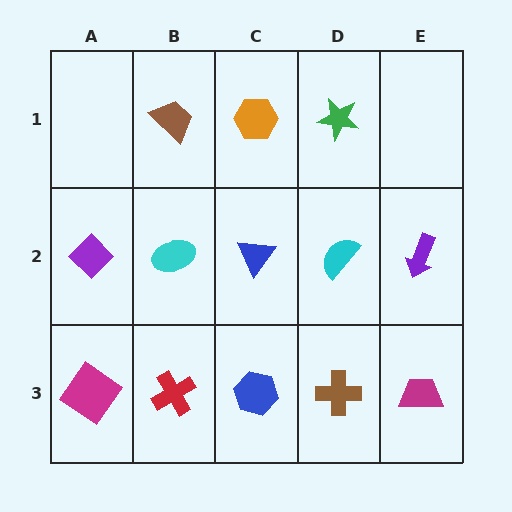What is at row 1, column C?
An orange hexagon.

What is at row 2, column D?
A cyan semicircle.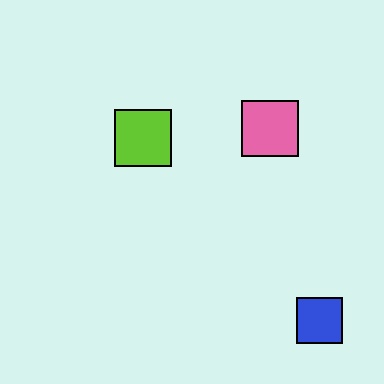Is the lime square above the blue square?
Yes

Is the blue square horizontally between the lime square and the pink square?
No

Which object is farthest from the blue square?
The lime square is farthest from the blue square.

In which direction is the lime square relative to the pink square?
The lime square is to the left of the pink square.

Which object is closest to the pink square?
The lime square is closest to the pink square.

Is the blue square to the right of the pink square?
Yes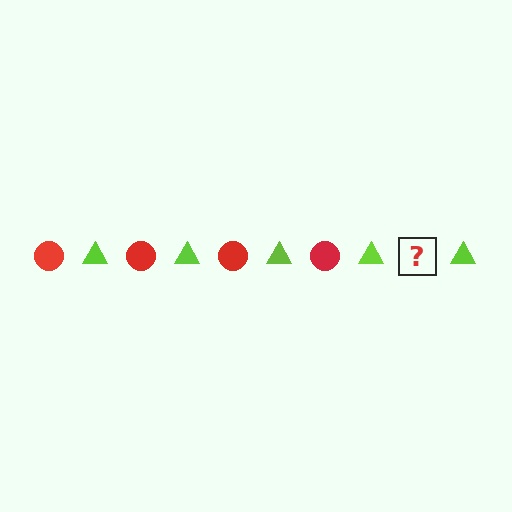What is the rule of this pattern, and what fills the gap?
The rule is that the pattern alternates between red circle and lime triangle. The gap should be filled with a red circle.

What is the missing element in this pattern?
The missing element is a red circle.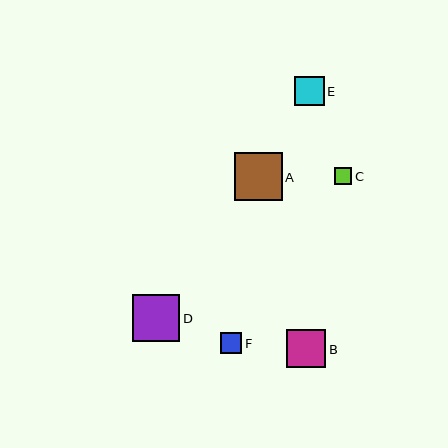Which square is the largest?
Square A is the largest with a size of approximately 48 pixels.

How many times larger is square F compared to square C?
Square F is approximately 1.3 times the size of square C.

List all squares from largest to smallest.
From largest to smallest: A, D, B, E, F, C.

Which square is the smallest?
Square C is the smallest with a size of approximately 17 pixels.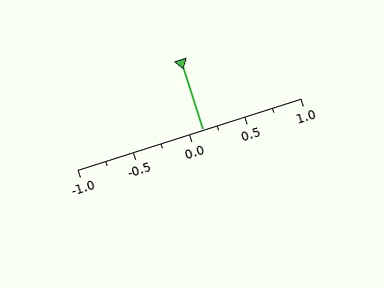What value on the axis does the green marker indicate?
The marker indicates approximately 0.12.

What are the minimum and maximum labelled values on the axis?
The axis runs from -1.0 to 1.0.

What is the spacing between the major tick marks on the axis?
The major ticks are spaced 0.5 apart.